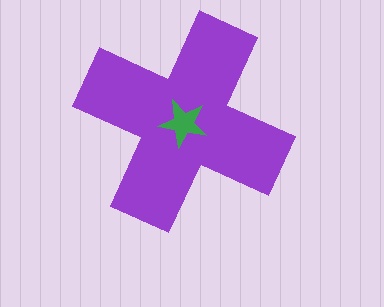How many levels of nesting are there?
2.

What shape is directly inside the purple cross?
The green star.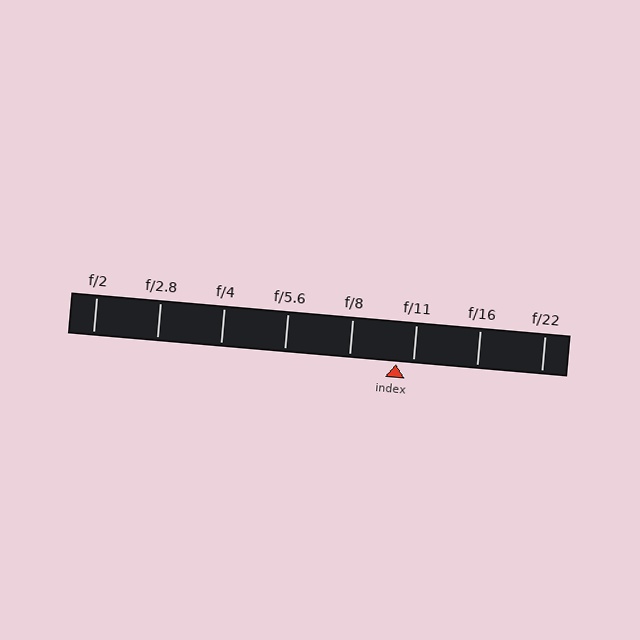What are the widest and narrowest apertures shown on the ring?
The widest aperture shown is f/2 and the narrowest is f/22.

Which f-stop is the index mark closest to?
The index mark is closest to f/11.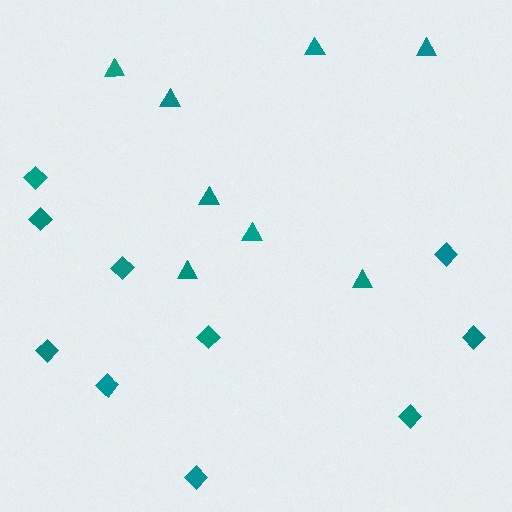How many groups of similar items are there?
There are 2 groups: one group of diamonds (10) and one group of triangles (8).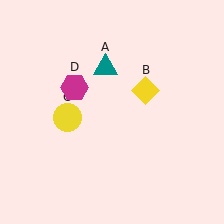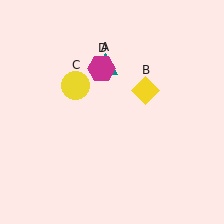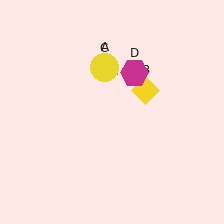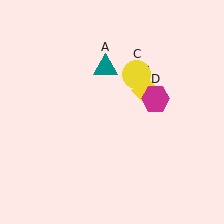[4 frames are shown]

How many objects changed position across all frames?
2 objects changed position: yellow circle (object C), magenta hexagon (object D).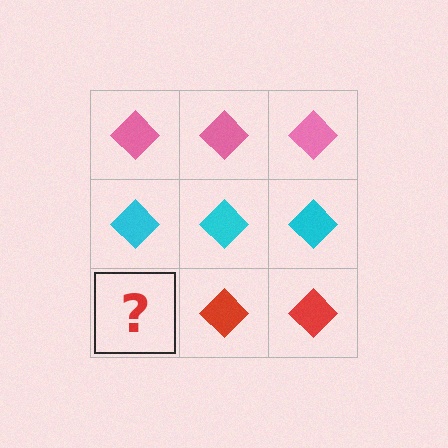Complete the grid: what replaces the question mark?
The question mark should be replaced with a red diamond.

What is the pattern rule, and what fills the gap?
The rule is that each row has a consistent color. The gap should be filled with a red diamond.